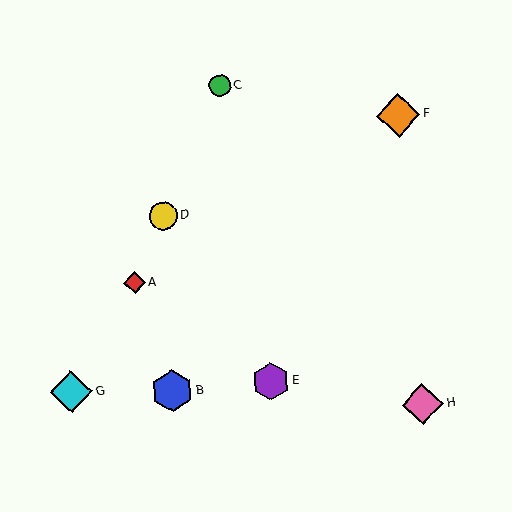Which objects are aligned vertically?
Objects B, D are aligned vertically.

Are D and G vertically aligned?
No, D is at x≈163 and G is at x≈71.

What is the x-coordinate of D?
Object D is at x≈163.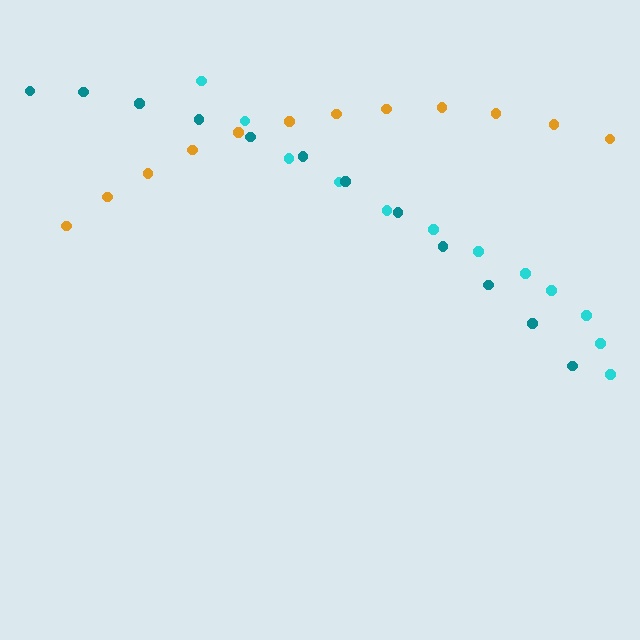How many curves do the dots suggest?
There are 3 distinct paths.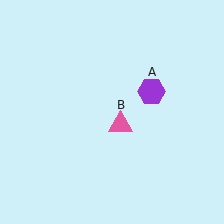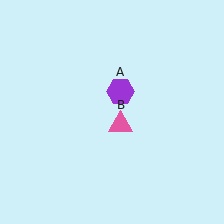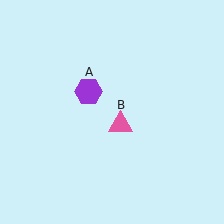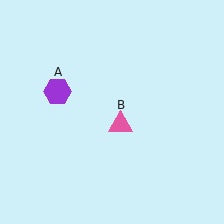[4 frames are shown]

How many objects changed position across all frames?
1 object changed position: purple hexagon (object A).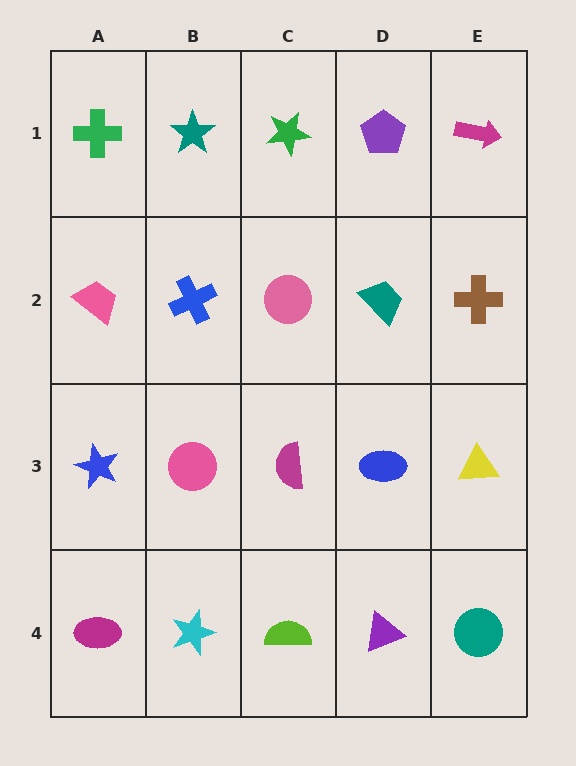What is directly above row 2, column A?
A green cross.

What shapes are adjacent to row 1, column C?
A pink circle (row 2, column C), a teal star (row 1, column B), a purple pentagon (row 1, column D).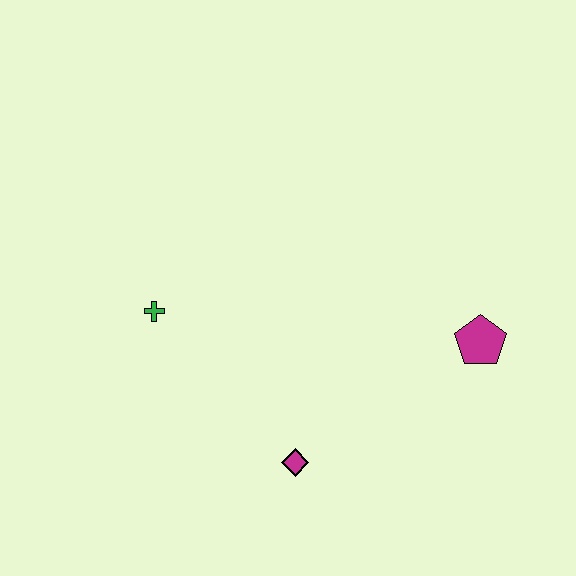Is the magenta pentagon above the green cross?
No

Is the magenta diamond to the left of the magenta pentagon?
Yes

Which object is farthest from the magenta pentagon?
The green cross is farthest from the magenta pentagon.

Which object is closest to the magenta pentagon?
The magenta diamond is closest to the magenta pentagon.